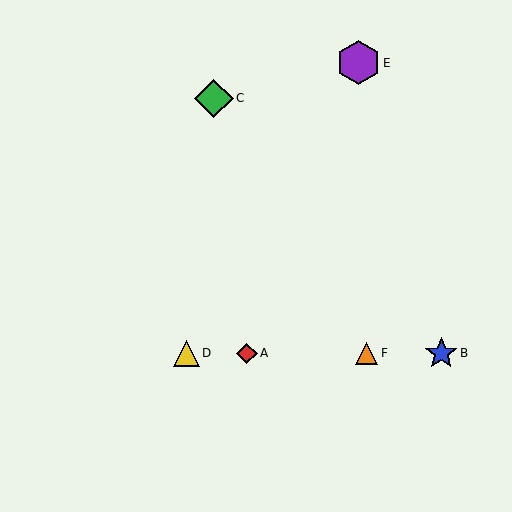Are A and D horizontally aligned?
Yes, both are at y≈353.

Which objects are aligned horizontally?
Objects A, B, D, F are aligned horizontally.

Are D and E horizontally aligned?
No, D is at y≈353 and E is at y≈63.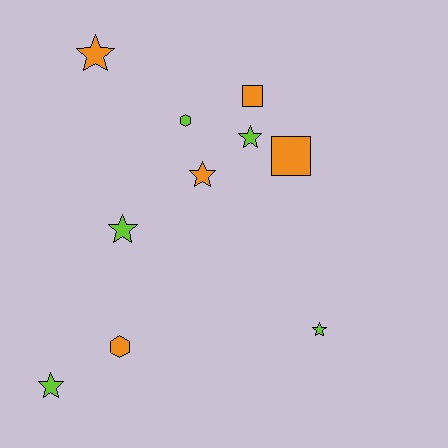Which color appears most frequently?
Orange, with 5 objects.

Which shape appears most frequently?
Star, with 6 objects.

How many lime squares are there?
There are no lime squares.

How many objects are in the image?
There are 10 objects.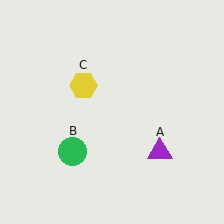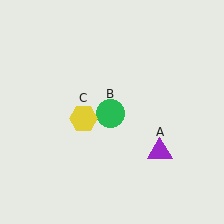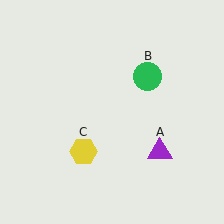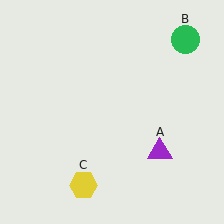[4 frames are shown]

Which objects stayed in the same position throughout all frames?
Purple triangle (object A) remained stationary.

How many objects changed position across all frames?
2 objects changed position: green circle (object B), yellow hexagon (object C).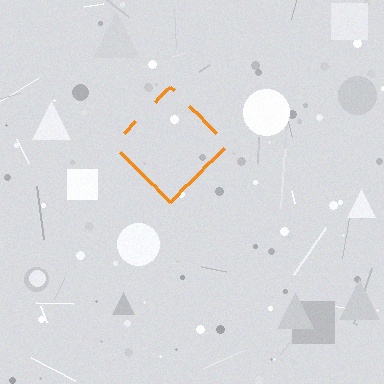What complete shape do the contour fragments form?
The contour fragments form a diamond.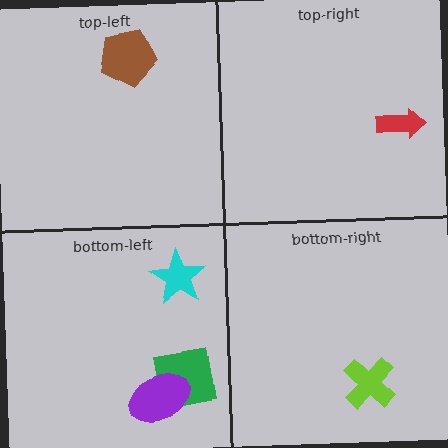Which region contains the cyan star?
The bottom-left region.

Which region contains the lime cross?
The bottom-right region.